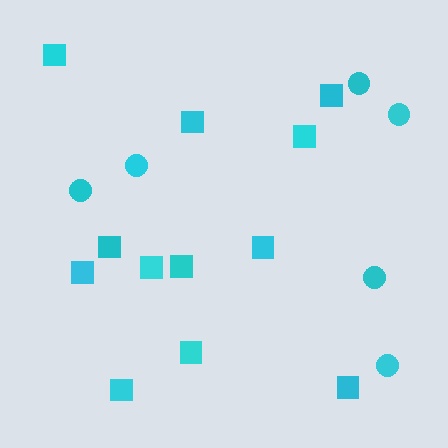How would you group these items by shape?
There are 2 groups: one group of circles (6) and one group of squares (12).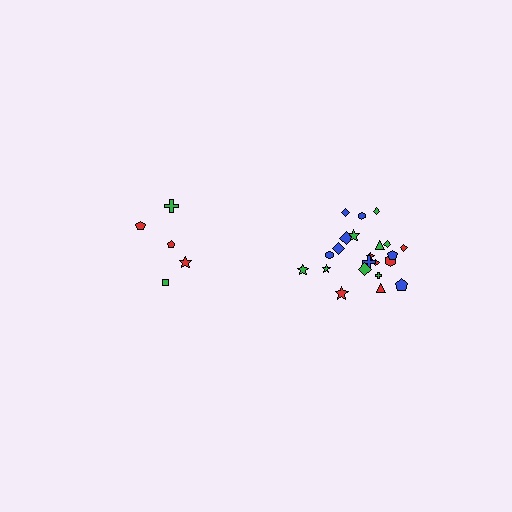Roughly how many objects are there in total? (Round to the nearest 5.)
Roughly 25 objects in total.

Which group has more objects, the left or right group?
The right group.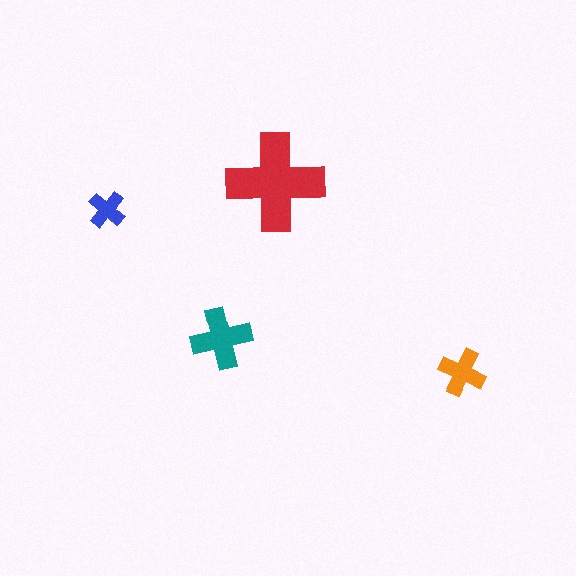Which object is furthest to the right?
The orange cross is rightmost.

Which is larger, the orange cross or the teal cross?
The teal one.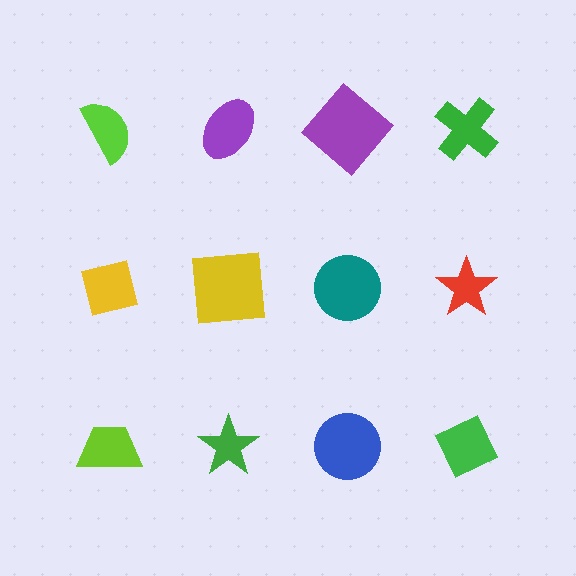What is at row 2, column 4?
A red star.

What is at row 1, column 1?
A lime semicircle.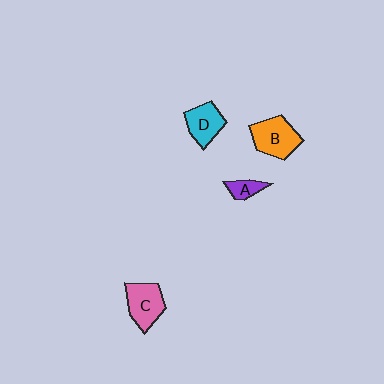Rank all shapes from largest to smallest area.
From largest to smallest: B (orange), C (pink), D (cyan), A (purple).